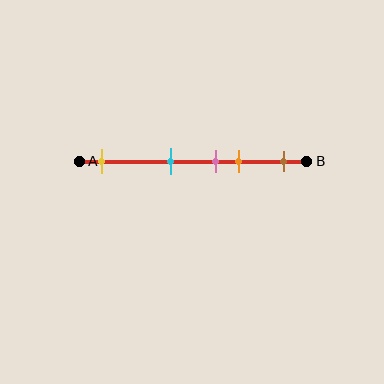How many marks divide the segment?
There are 5 marks dividing the segment.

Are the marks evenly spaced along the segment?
No, the marks are not evenly spaced.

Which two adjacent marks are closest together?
The pink and orange marks are the closest adjacent pair.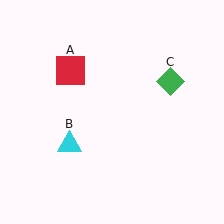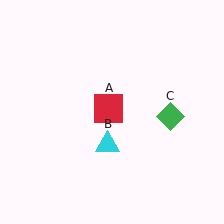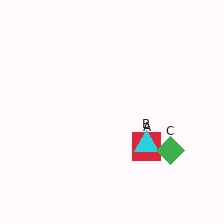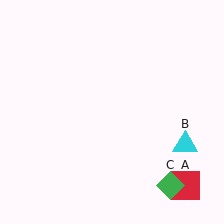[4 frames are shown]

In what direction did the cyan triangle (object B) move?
The cyan triangle (object B) moved right.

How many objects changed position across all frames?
3 objects changed position: red square (object A), cyan triangle (object B), green diamond (object C).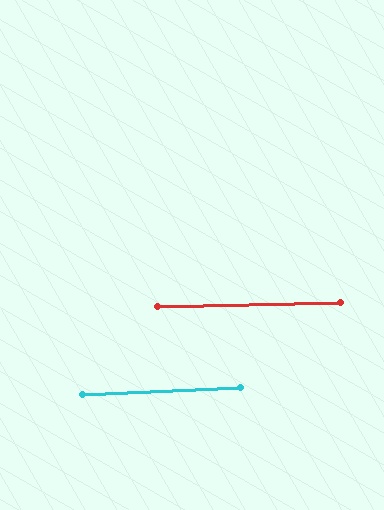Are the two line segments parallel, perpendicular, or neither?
Parallel — their directions differ by only 1.4°.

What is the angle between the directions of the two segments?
Approximately 1 degree.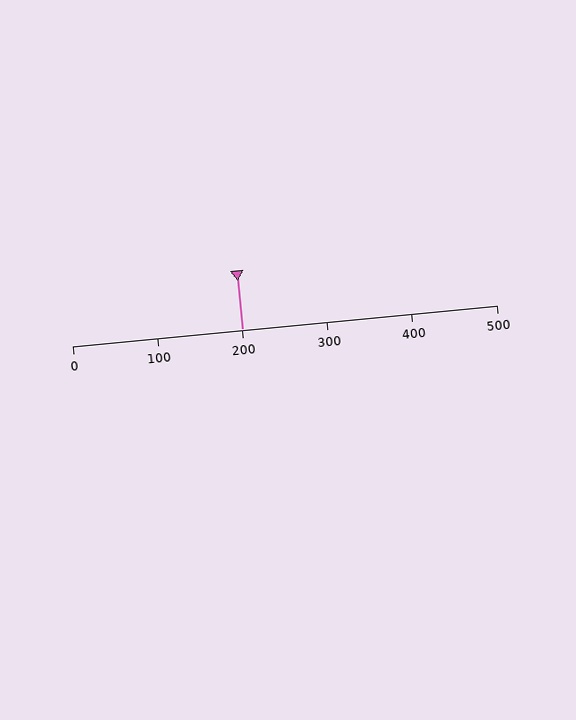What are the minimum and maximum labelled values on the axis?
The axis runs from 0 to 500.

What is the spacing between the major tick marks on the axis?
The major ticks are spaced 100 apart.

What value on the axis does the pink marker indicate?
The marker indicates approximately 200.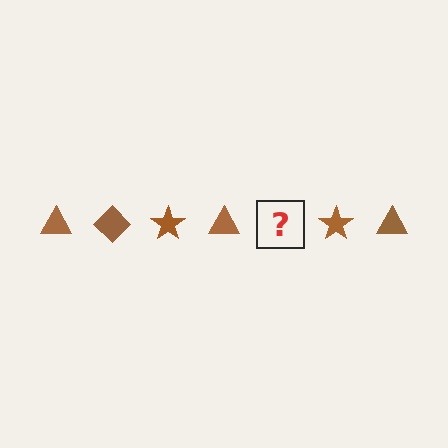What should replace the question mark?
The question mark should be replaced with a brown diamond.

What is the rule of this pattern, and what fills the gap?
The rule is that the pattern cycles through triangle, diamond, star shapes in brown. The gap should be filled with a brown diamond.